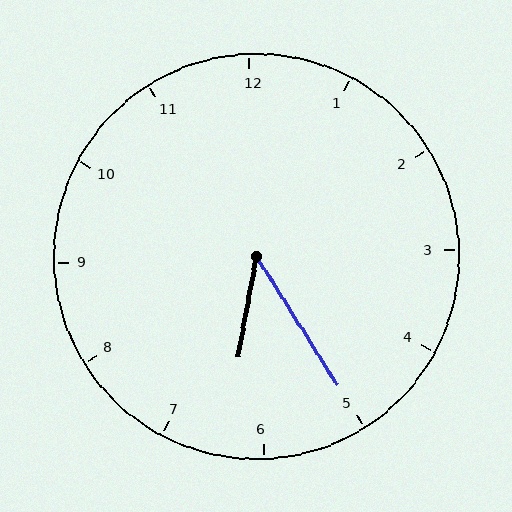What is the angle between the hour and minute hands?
Approximately 42 degrees.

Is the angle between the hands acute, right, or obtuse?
It is acute.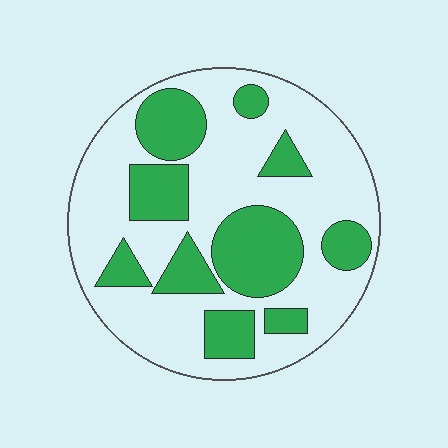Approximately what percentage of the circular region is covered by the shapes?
Approximately 35%.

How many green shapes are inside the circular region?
10.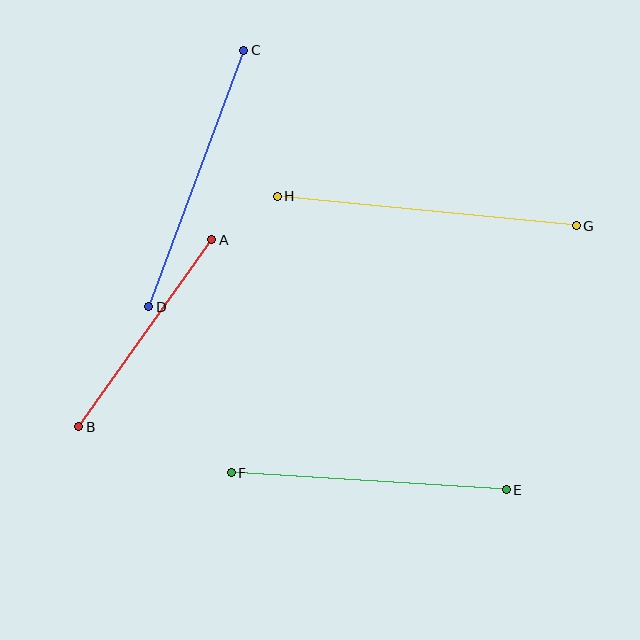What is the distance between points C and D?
The distance is approximately 274 pixels.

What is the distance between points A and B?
The distance is approximately 229 pixels.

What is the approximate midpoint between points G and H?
The midpoint is at approximately (427, 211) pixels.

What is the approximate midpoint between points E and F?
The midpoint is at approximately (369, 481) pixels.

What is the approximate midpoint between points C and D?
The midpoint is at approximately (196, 179) pixels.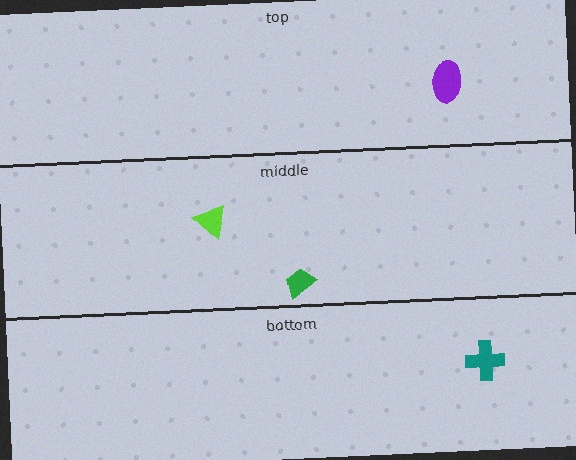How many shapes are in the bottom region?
1.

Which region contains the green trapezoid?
The middle region.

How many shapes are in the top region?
1.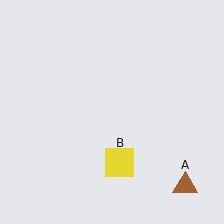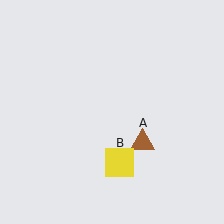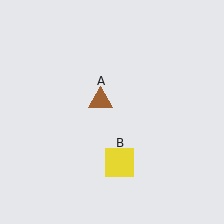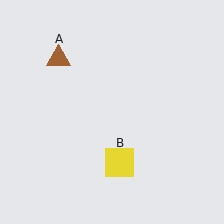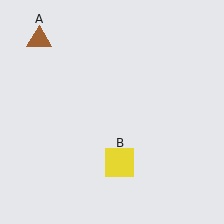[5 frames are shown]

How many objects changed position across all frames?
1 object changed position: brown triangle (object A).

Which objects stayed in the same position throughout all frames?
Yellow square (object B) remained stationary.